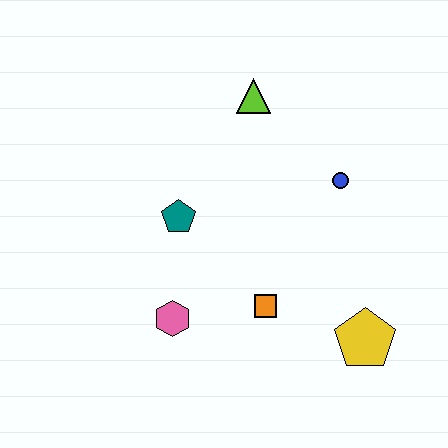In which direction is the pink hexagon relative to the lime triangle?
The pink hexagon is below the lime triangle.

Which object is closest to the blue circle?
The lime triangle is closest to the blue circle.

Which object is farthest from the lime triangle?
The yellow pentagon is farthest from the lime triangle.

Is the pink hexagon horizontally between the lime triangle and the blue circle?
No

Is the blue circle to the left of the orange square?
No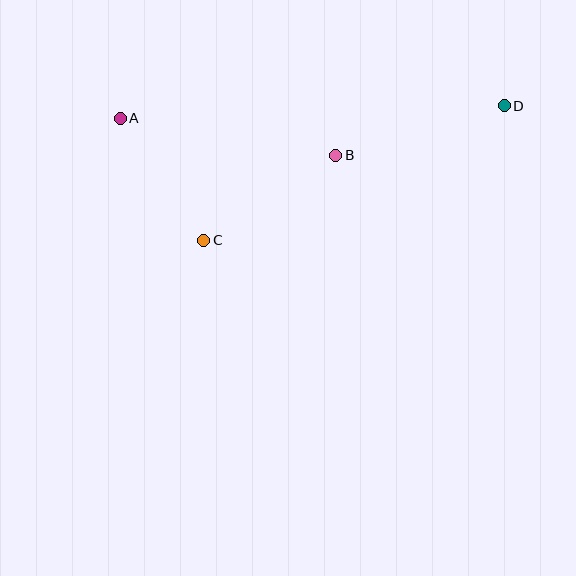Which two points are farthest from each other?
Points A and D are farthest from each other.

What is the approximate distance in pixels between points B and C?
The distance between B and C is approximately 157 pixels.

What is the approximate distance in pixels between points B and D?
The distance between B and D is approximately 176 pixels.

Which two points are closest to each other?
Points A and C are closest to each other.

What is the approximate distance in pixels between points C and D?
The distance between C and D is approximately 329 pixels.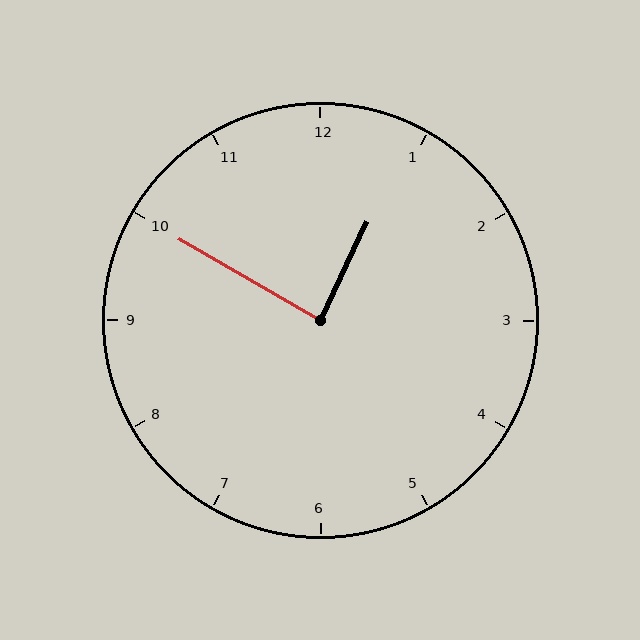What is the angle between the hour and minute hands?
Approximately 85 degrees.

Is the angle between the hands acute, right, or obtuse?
It is right.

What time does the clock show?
12:50.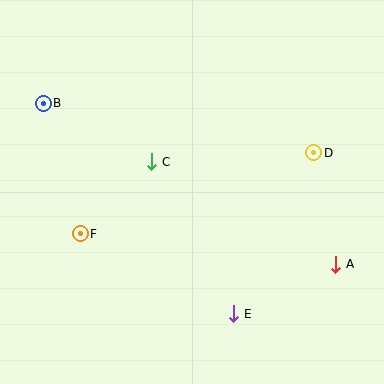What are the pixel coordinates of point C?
Point C is at (152, 162).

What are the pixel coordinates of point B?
Point B is at (43, 103).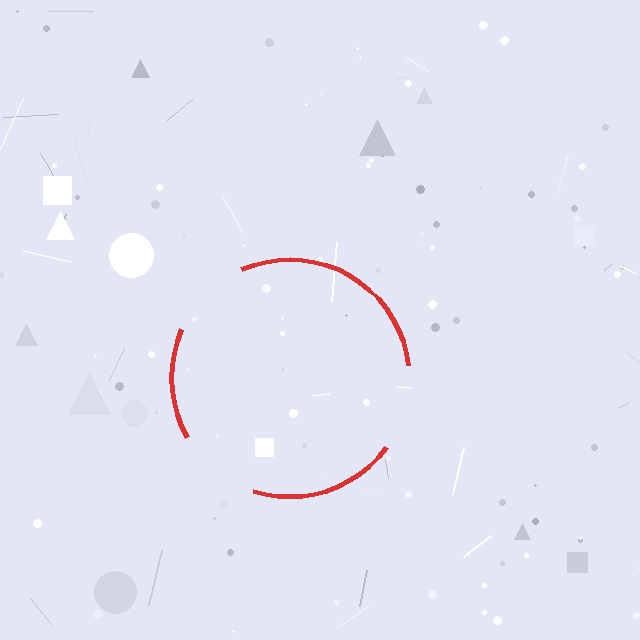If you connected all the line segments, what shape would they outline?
They would outline a circle.